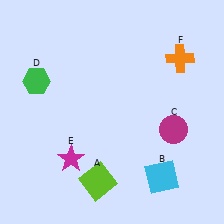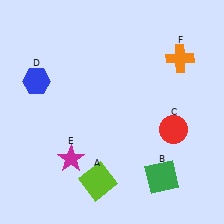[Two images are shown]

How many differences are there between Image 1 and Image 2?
There are 3 differences between the two images.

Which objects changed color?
B changed from cyan to green. C changed from magenta to red. D changed from green to blue.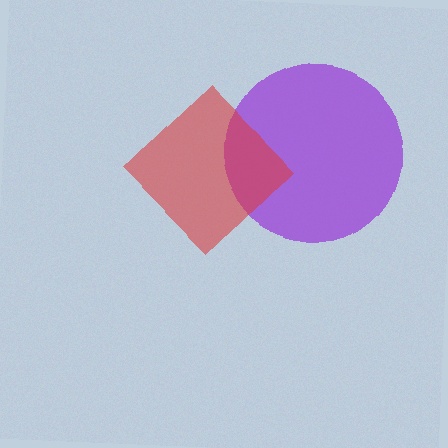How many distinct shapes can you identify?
There are 2 distinct shapes: a purple circle, a red diamond.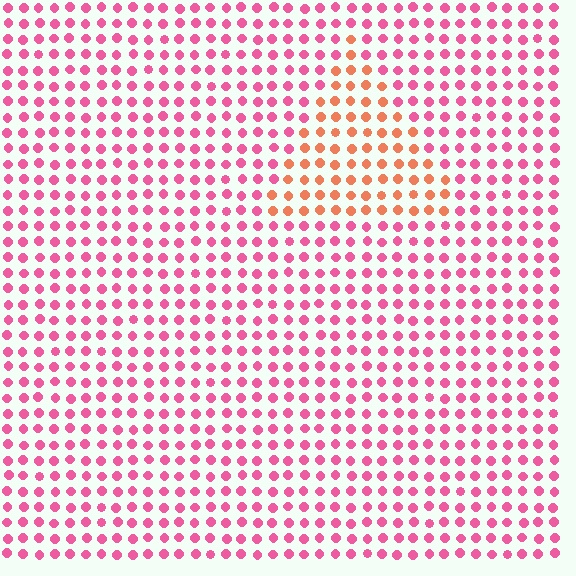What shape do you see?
I see a triangle.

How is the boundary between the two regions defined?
The boundary is defined purely by a slight shift in hue (about 43 degrees). Spacing, size, and orientation are identical on both sides.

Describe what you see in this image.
The image is filled with small pink elements in a uniform arrangement. A triangle-shaped region is visible where the elements are tinted to a slightly different hue, forming a subtle color boundary.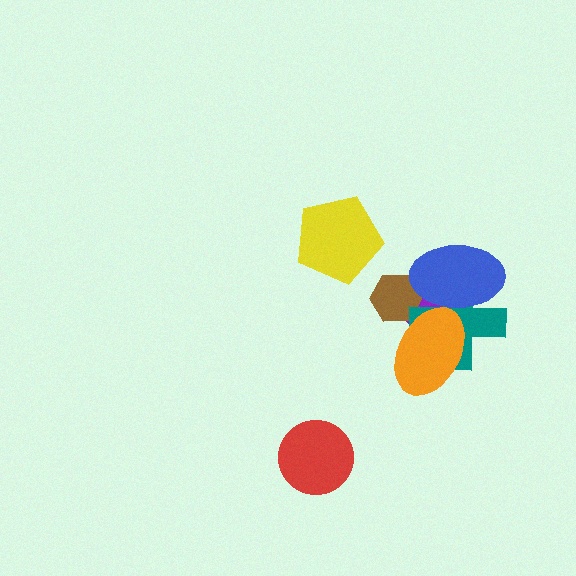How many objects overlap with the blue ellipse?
4 objects overlap with the blue ellipse.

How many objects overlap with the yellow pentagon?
0 objects overlap with the yellow pentagon.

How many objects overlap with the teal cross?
4 objects overlap with the teal cross.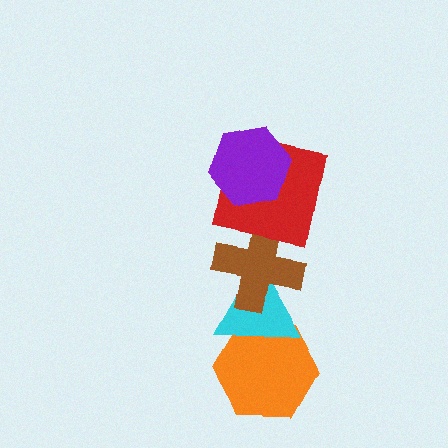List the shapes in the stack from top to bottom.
From top to bottom: the purple hexagon, the red square, the brown cross, the cyan triangle, the orange hexagon.